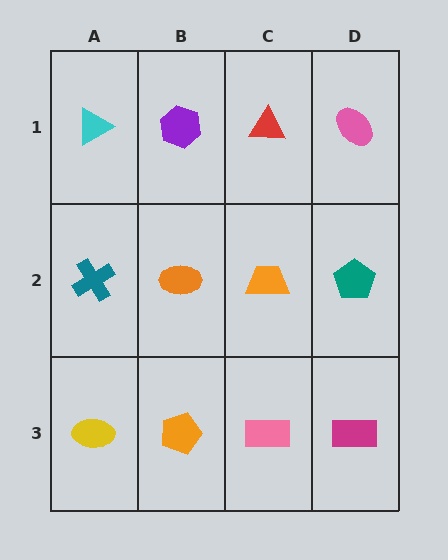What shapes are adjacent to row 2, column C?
A red triangle (row 1, column C), a pink rectangle (row 3, column C), an orange ellipse (row 2, column B), a teal pentagon (row 2, column D).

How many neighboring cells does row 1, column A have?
2.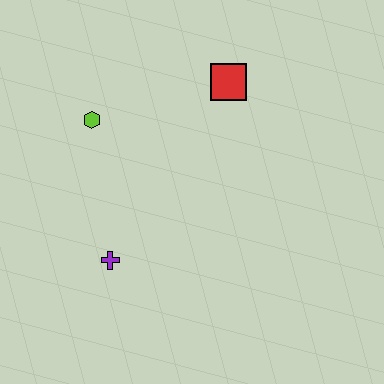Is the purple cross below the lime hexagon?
Yes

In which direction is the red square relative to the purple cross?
The red square is above the purple cross.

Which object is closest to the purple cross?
The lime hexagon is closest to the purple cross.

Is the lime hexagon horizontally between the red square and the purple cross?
No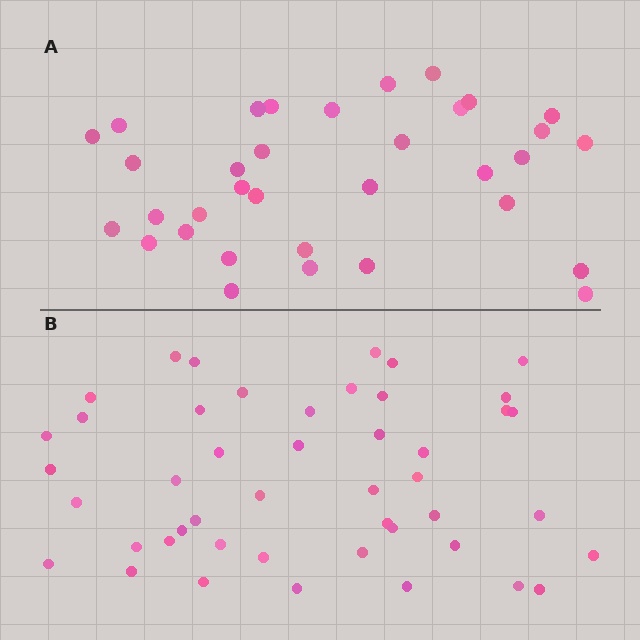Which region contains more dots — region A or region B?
Region B (the bottom region) has more dots.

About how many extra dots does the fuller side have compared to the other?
Region B has roughly 12 or so more dots than region A.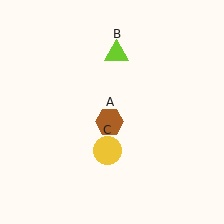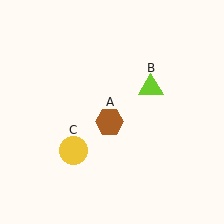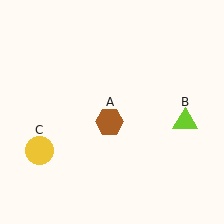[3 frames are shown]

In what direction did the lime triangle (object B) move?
The lime triangle (object B) moved down and to the right.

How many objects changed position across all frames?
2 objects changed position: lime triangle (object B), yellow circle (object C).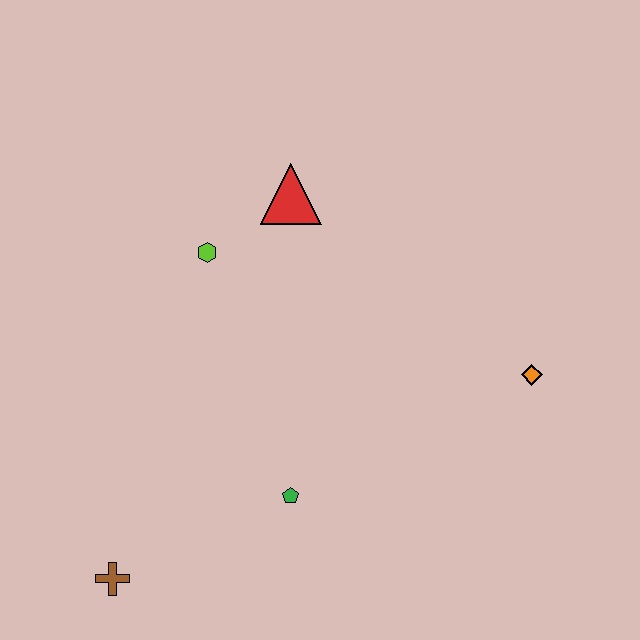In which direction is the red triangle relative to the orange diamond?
The red triangle is to the left of the orange diamond.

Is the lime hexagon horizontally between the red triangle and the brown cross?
Yes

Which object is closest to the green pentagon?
The brown cross is closest to the green pentagon.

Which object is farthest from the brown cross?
The orange diamond is farthest from the brown cross.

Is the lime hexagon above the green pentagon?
Yes